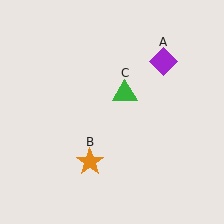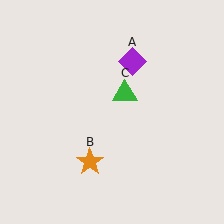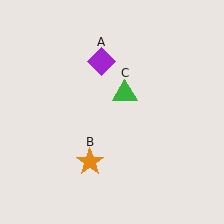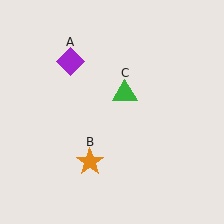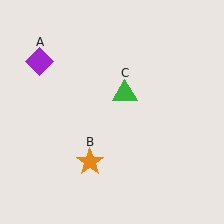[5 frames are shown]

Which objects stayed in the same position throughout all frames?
Orange star (object B) and green triangle (object C) remained stationary.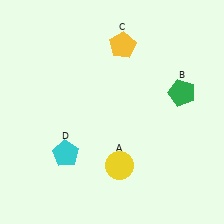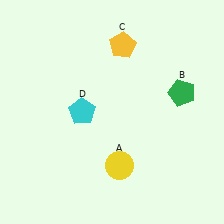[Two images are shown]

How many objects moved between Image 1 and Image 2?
1 object moved between the two images.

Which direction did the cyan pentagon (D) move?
The cyan pentagon (D) moved up.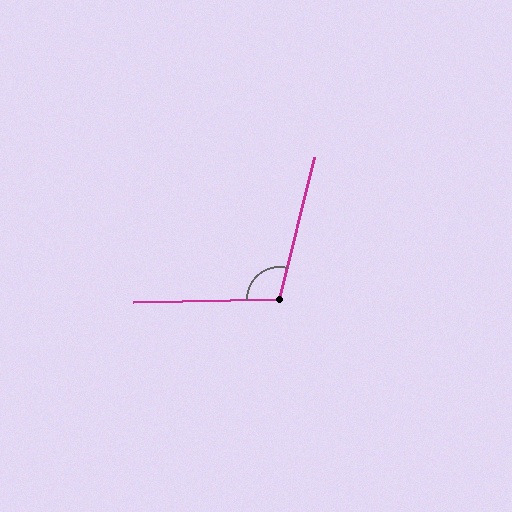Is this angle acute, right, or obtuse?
It is obtuse.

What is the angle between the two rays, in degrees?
Approximately 105 degrees.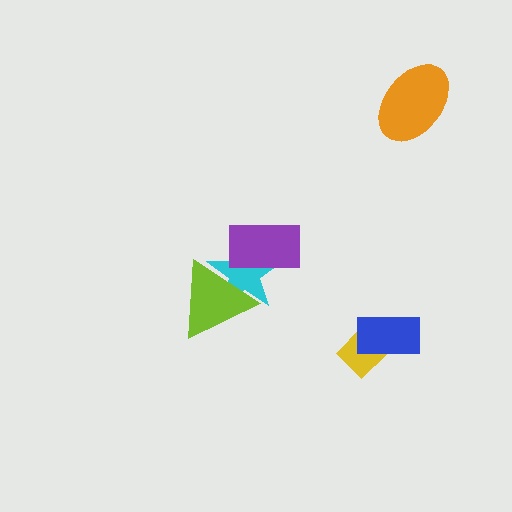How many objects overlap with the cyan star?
2 objects overlap with the cyan star.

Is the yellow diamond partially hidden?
Yes, it is partially covered by another shape.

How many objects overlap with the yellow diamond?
1 object overlaps with the yellow diamond.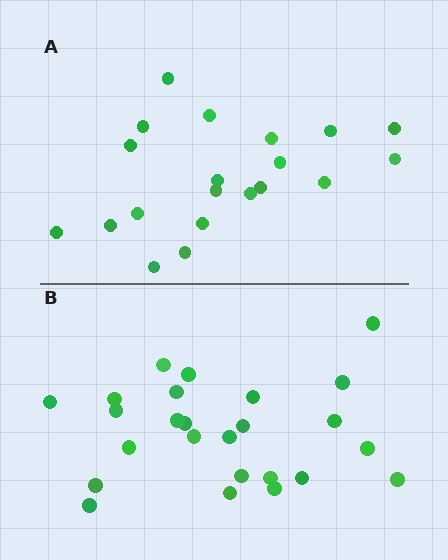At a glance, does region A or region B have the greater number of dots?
Region B (the bottom region) has more dots.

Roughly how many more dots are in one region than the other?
Region B has about 5 more dots than region A.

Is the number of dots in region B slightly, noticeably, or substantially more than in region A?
Region B has noticeably more, but not dramatically so. The ratio is roughly 1.2 to 1.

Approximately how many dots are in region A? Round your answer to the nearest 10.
About 20 dots.